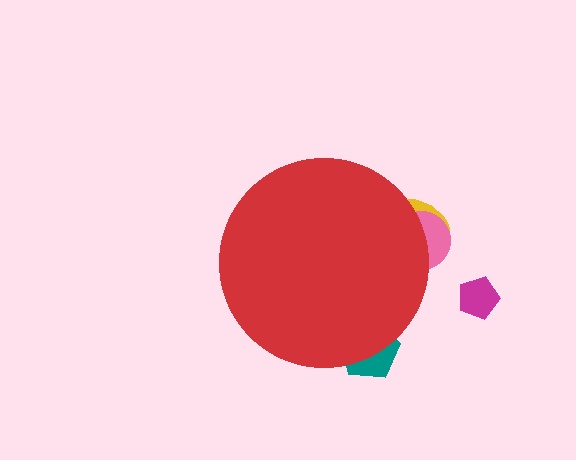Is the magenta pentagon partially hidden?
No, the magenta pentagon is fully visible.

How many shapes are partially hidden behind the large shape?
3 shapes are partially hidden.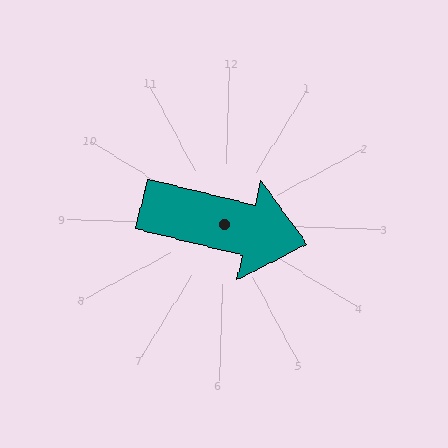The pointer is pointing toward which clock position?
Roughly 3 o'clock.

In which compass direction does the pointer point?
East.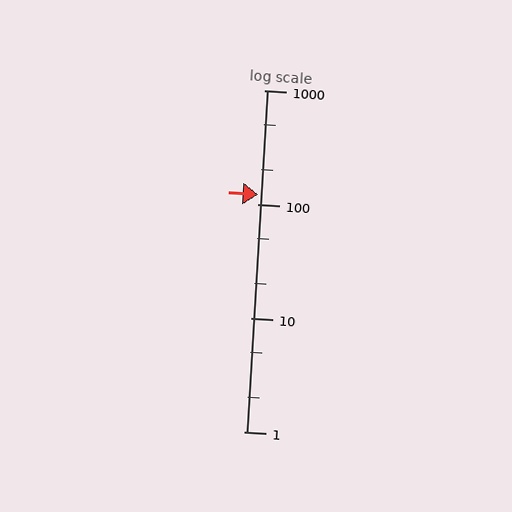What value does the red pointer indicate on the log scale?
The pointer indicates approximately 120.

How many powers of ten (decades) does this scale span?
The scale spans 3 decades, from 1 to 1000.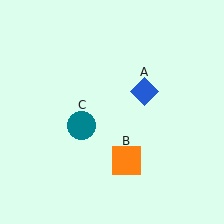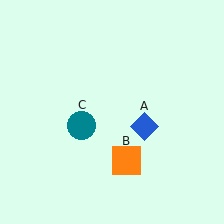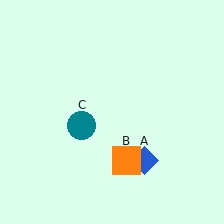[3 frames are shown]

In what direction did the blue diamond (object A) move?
The blue diamond (object A) moved down.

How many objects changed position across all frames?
1 object changed position: blue diamond (object A).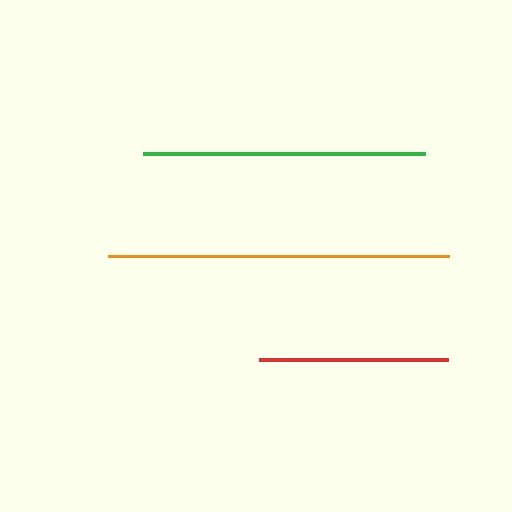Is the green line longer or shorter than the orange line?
The orange line is longer than the green line.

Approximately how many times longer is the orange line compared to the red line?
The orange line is approximately 1.8 times the length of the red line.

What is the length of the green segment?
The green segment is approximately 282 pixels long.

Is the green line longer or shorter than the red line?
The green line is longer than the red line.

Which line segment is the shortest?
The red line is the shortest at approximately 190 pixels.